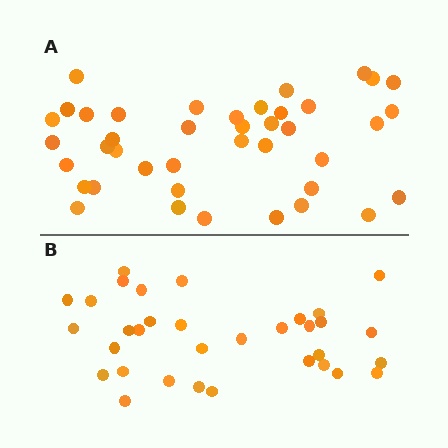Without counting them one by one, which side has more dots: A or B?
Region A (the top region) has more dots.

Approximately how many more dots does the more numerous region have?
Region A has roughly 8 or so more dots than region B.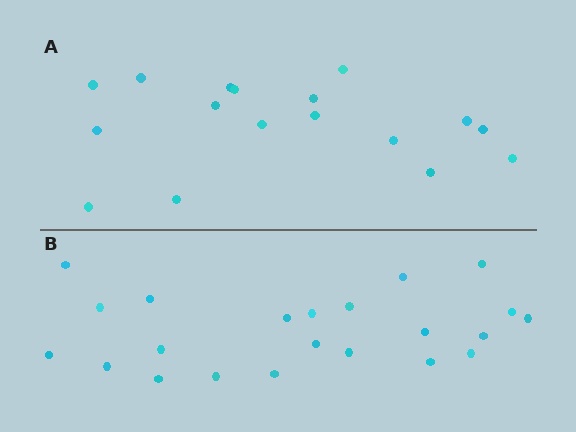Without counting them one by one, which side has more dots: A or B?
Region B (the bottom region) has more dots.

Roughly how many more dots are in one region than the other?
Region B has about 5 more dots than region A.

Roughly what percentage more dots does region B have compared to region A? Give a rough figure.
About 30% more.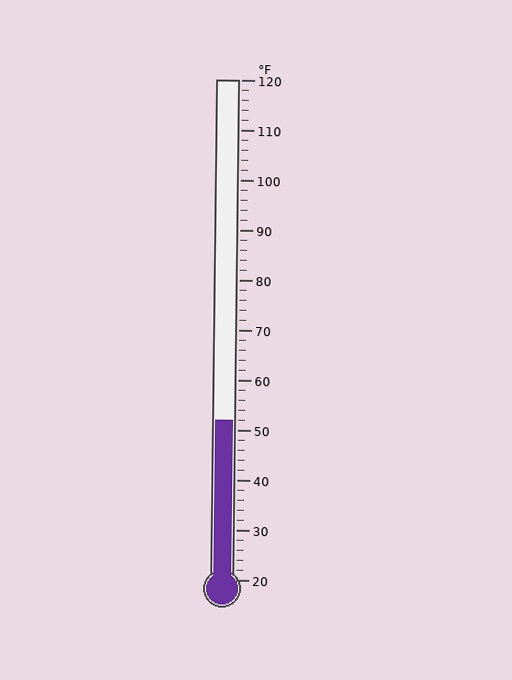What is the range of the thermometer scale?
The thermometer scale ranges from 20°F to 120°F.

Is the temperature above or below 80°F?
The temperature is below 80°F.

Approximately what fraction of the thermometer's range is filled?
The thermometer is filled to approximately 30% of its range.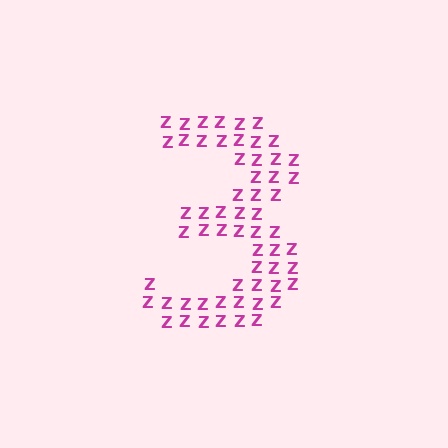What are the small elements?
The small elements are letter Z's.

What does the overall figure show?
The overall figure shows the digit 3.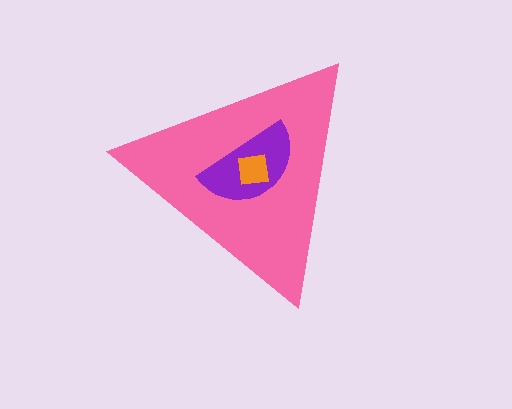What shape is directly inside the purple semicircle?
The orange square.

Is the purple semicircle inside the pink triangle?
Yes.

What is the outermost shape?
The pink triangle.